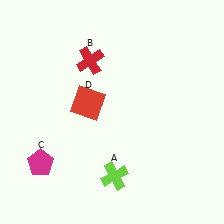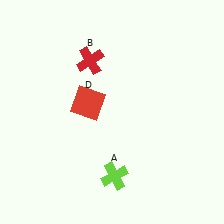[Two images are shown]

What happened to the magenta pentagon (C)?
The magenta pentagon (C) was removed in Image 2. It was in the bottom-left area of Image 1.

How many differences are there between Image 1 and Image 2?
There is 1 difference between the two images.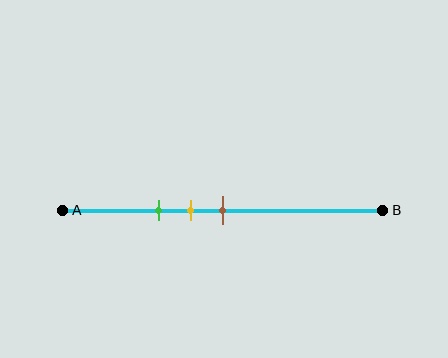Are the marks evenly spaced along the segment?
Yes, the marks are approximately evenly spaced.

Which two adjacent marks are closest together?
The yellow and brown marks are the closest adjacent pair.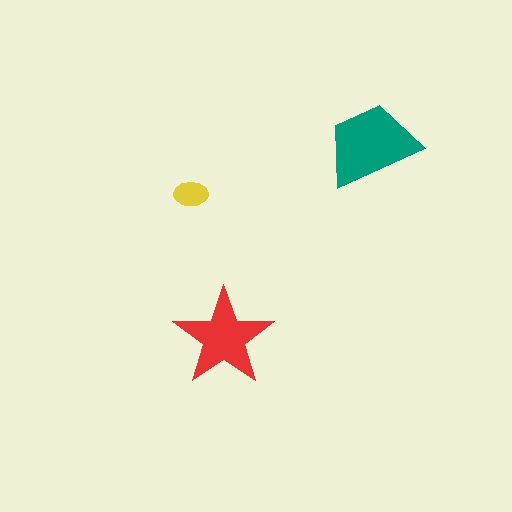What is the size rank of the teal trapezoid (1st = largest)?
1st.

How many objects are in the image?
There are 3 objects in the image.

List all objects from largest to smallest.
The teal trapezoid, the red star, the yellow ellipse.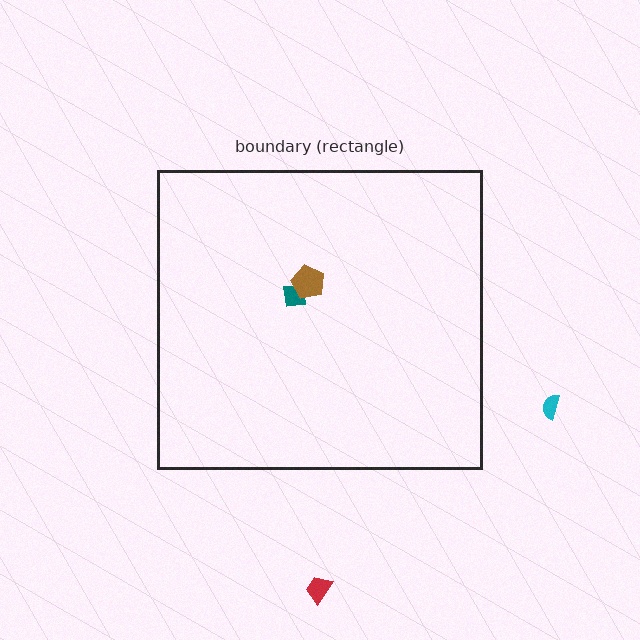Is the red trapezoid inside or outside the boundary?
Outside.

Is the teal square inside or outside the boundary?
Inside.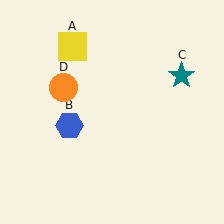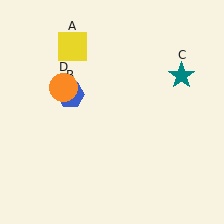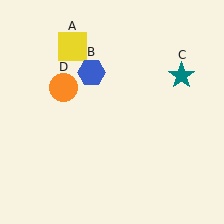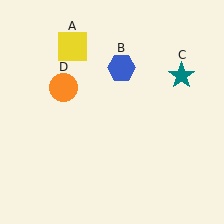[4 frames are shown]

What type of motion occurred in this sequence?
The blue hexagon (object B) rotated clockwise around the center of the scene.